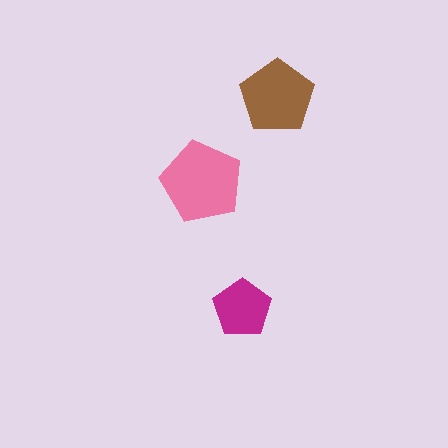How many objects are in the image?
There are 3 objects in the image.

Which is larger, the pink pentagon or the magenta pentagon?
The pink one.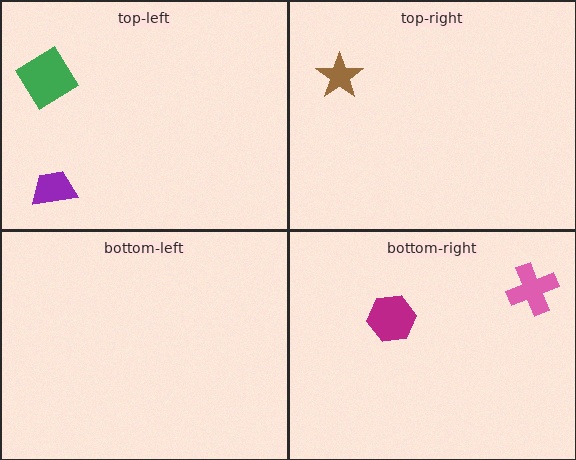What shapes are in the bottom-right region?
The pink cross, the magenta hexagon.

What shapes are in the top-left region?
The green diamond, the purple trapezoid.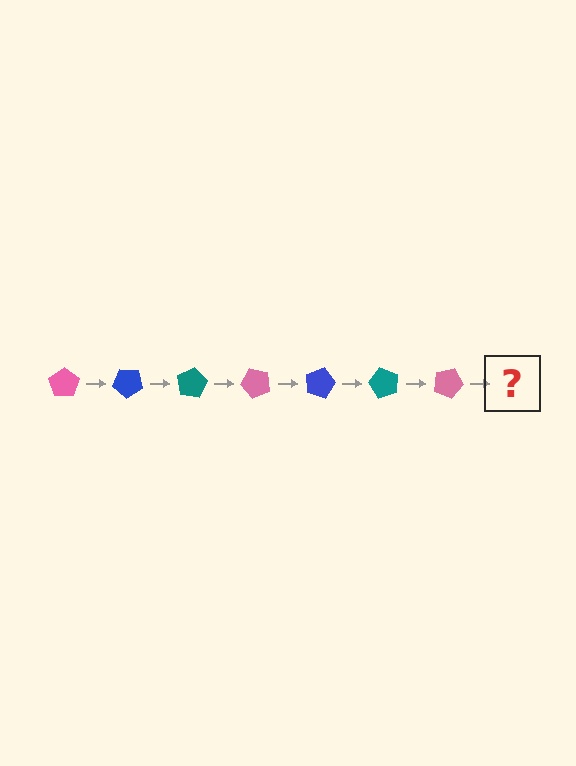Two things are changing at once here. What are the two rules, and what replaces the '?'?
The two rules are that it rotates 40 degrees each step and the color cycles through pink, blue, and teal. The '?' should be a blue pentagon, rotated 280 degrees from the start.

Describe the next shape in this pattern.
It should be a blue pentagon, rotated 280 degrees from the start.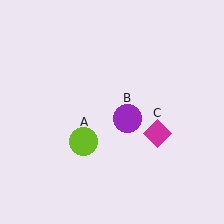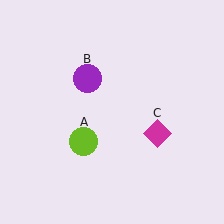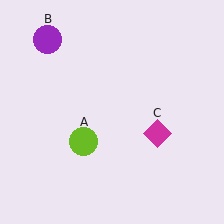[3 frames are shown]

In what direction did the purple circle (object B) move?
The purple circle (object B) moved up and to the left.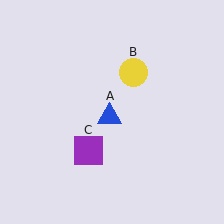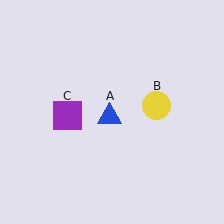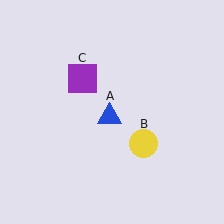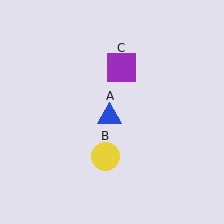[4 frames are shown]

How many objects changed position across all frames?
2 objects changed position: yellow circle (object B), purple square (object C).